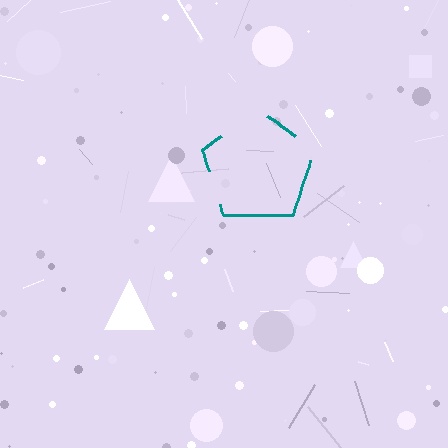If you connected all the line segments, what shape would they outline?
They would outline a pentagon.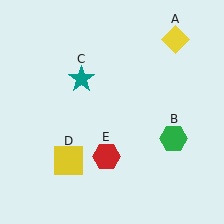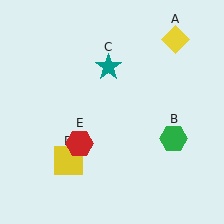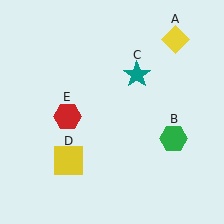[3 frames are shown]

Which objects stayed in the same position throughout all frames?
Yellow diamond (object A) and green hexagon (object B) and yellow square (object D) remained stationary.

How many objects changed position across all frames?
2 objects changed position: teal star (object C), red hexagon (object E).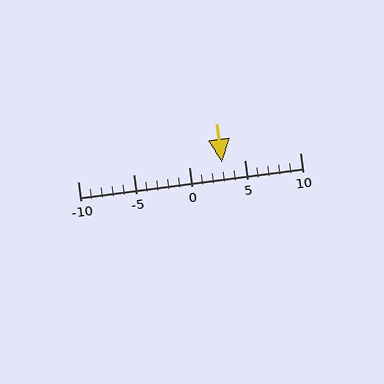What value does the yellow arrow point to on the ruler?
The yellow arrow points to approximately 3.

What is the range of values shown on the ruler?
The ruler shows values from -10 to 10.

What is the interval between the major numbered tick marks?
The major tick marks are spaced 5 units apart.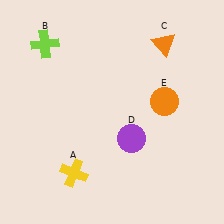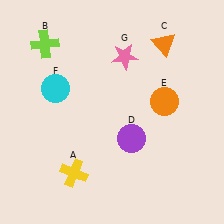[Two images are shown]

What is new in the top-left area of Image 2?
A cyan circle (F) was added in the top-left area of Image 2.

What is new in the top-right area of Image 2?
A pink star (G) was added in the top-right area of Image 2.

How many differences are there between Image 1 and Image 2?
There are 2 differences between the two images.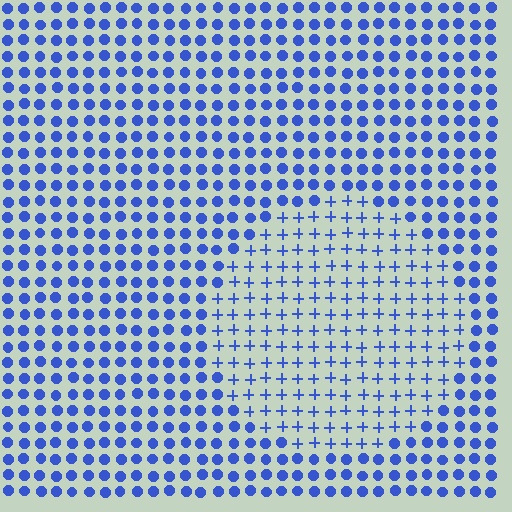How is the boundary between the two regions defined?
The boundary is defined by a change in element shape: plus signs inside vs. circles outside. All elements share the same color and spacing.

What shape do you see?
I see a circle.